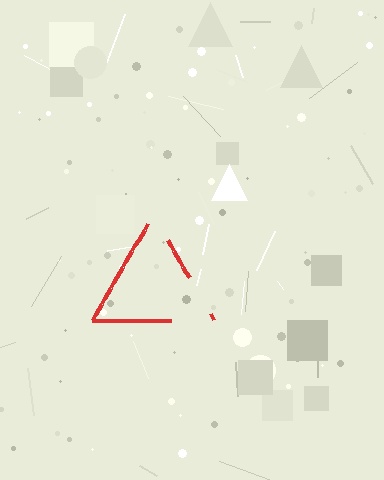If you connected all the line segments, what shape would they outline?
They would outline a triangle.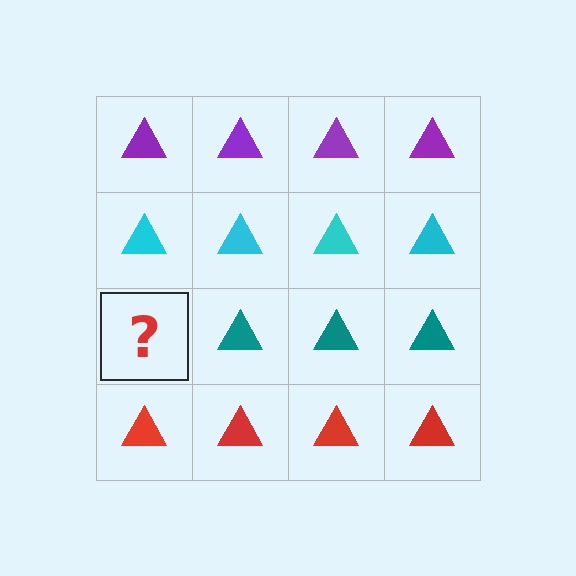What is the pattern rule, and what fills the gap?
The rule is that each row has a consistent color. The gap should be filled with a teal triangle.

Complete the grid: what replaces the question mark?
The question mark should be replaced with a teal triangle.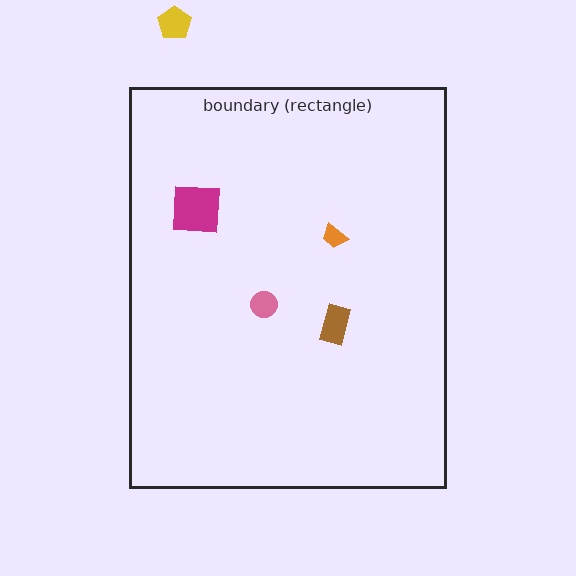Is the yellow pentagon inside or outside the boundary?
Outside.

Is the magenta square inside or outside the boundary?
Inside.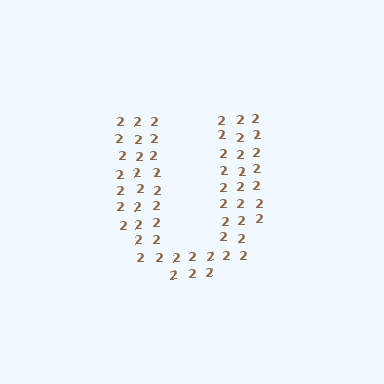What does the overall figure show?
The overall figure shows the letter U.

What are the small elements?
The small elements are digit 2's.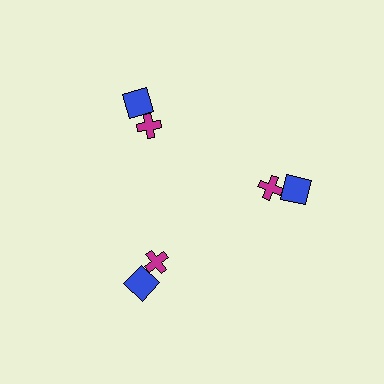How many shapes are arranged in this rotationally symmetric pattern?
There are 6 shapes, arranged in 3 groups of 2.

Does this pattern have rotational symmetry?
Yes, this pattern has 3-fold rotational symmetry. It looks the same after rotating 120 degrees around the center.